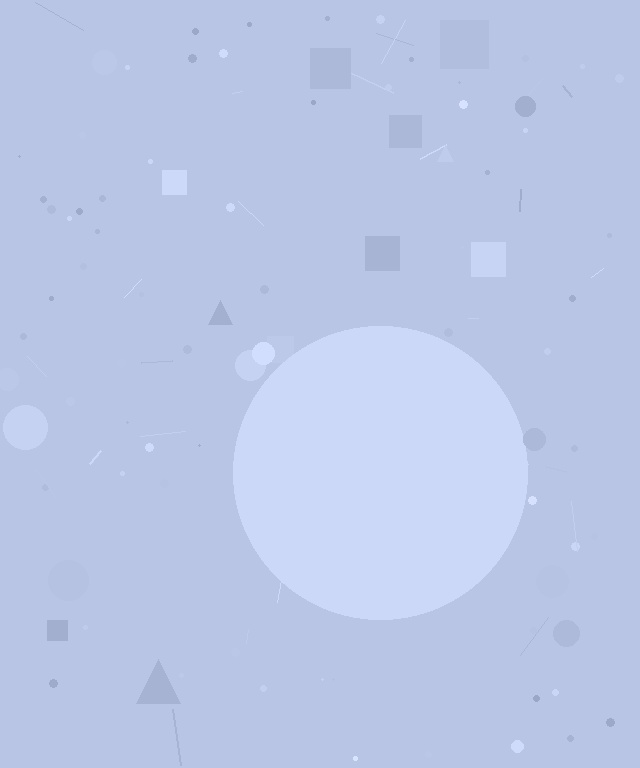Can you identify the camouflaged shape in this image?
The camouflaged shape is a circle.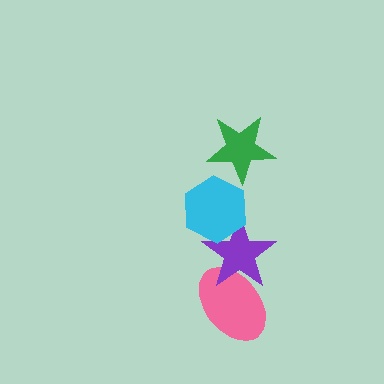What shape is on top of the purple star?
The cyan hexagon is on top of the purple star.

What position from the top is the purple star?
The purple star is 3rd from the top.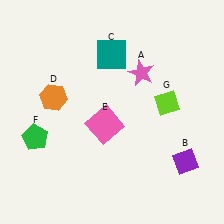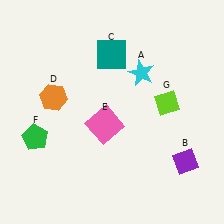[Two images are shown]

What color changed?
The star (A) changed from pink in Image 1 to cyan in Image 2.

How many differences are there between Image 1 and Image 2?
There is 1 difference between the two images.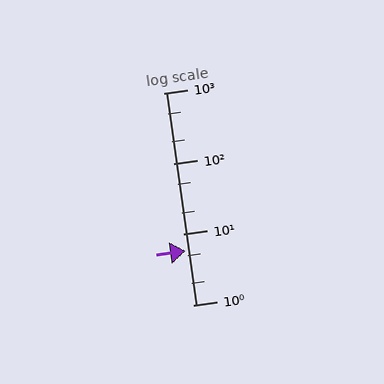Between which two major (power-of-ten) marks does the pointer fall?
The pointer is between 1 and 10.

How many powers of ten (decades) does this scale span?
The scale spans 3 decades, from 1 to 1000.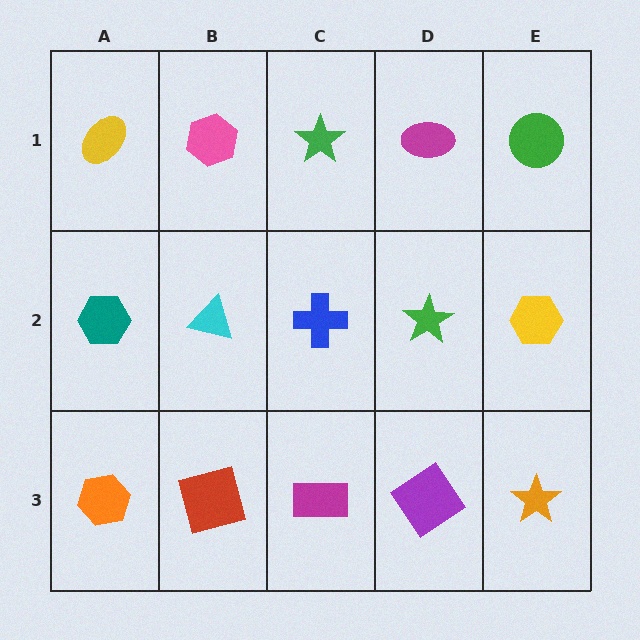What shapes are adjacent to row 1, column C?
A blue cross (row 2, column C), a pink hexagon (row 1, column B), a magenta ellipse (row 1, column D).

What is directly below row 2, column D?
A purple diamond.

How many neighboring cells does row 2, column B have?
4.